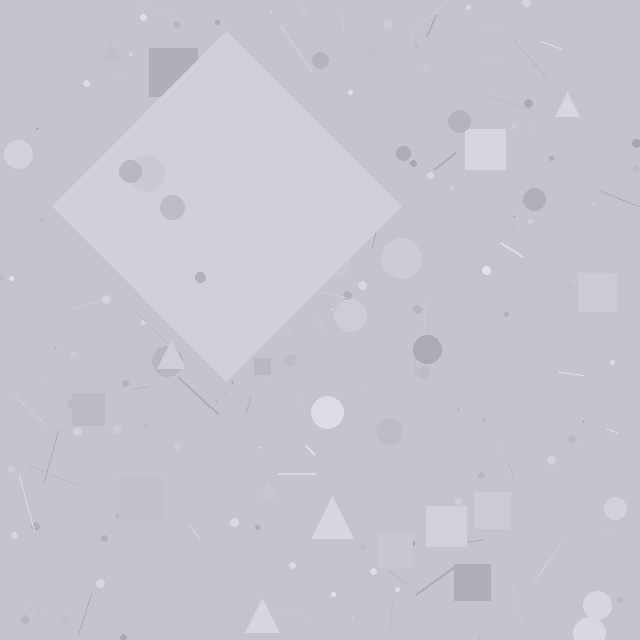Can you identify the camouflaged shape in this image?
The camouflaged shape is a diamond.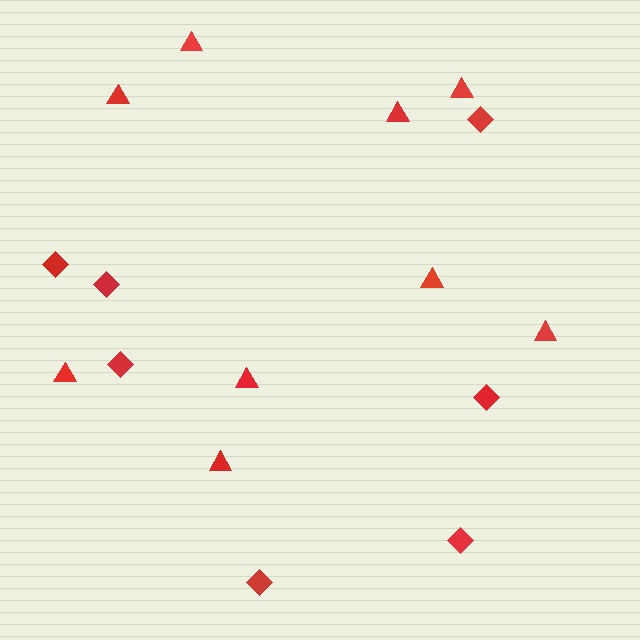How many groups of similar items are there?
There are 2 groups: one group of triangles (9) and one group of diamonds (7).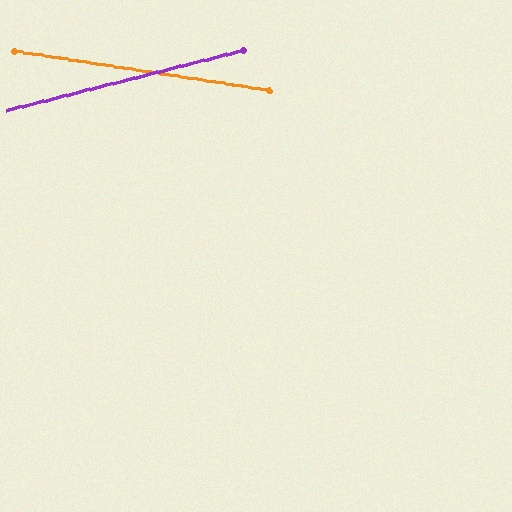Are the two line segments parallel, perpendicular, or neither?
Neither parallel nor perpendicular — they differ by about 23°.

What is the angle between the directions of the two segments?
Approximately 23 degrees.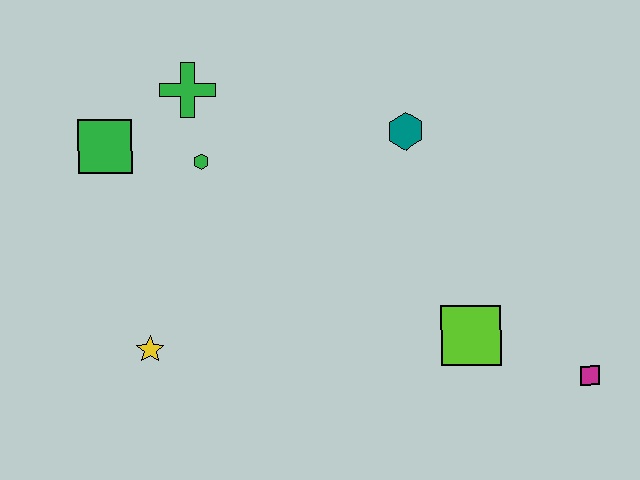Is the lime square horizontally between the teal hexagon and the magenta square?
Yes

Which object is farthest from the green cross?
The magenta square is farthest from the green cross.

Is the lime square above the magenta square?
Yes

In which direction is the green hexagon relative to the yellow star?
The green hexagon is above the yellow star.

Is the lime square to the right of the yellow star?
Yes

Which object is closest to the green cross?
The green hexagon is closest to the green cross.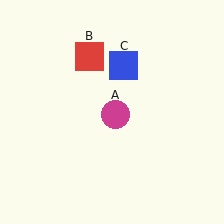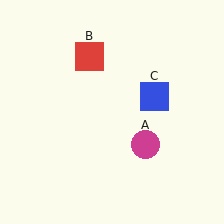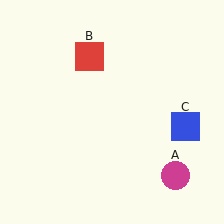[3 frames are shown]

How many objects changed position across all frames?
2 objects changed position: magenta circle (object A), blue square (object C).